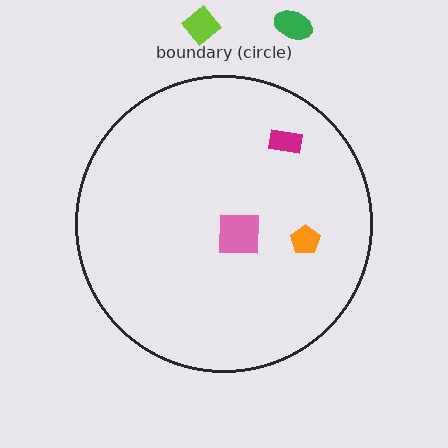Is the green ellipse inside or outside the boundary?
Outside.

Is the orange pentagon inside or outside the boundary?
Inside.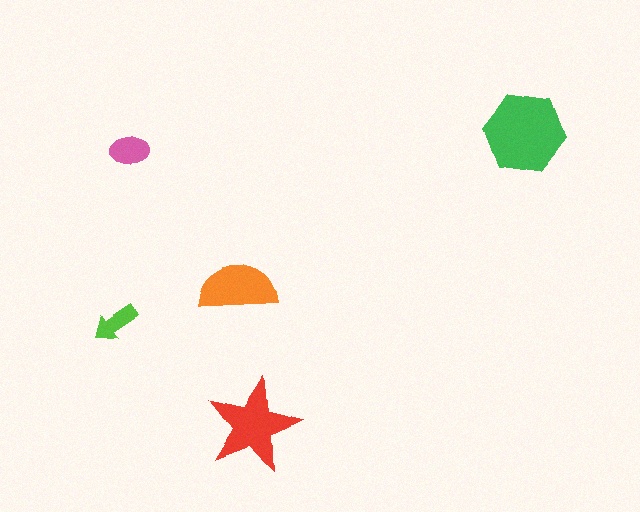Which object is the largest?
The green hexagon.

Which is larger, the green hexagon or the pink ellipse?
The green hexagon.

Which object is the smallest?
The lime arrow.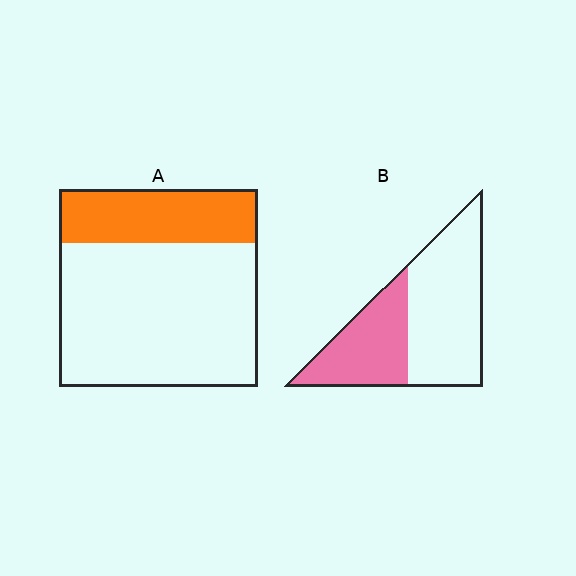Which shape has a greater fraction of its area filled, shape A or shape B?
Shape B.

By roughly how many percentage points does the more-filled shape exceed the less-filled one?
By roughly 10 percentage points (B over A).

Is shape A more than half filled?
No.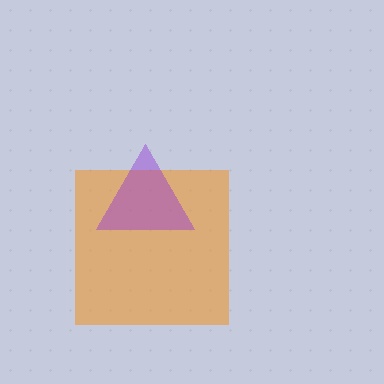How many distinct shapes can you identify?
There are 2 distinct shapes: an orange square, a purple triangle.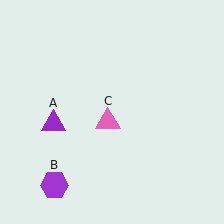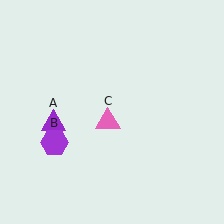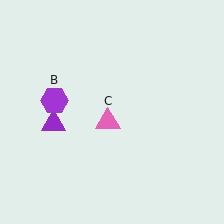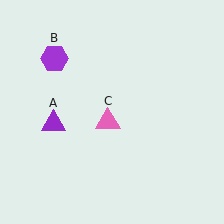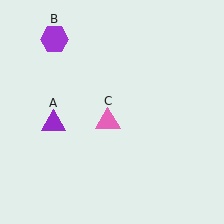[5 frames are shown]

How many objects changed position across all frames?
1 object changed position: purple hexagon (object B).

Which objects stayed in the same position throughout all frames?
Purple triangle (object A) and pink triangle (object C) remained stationary.